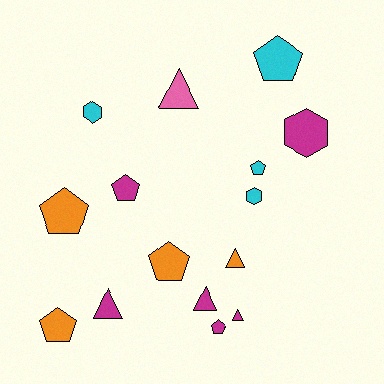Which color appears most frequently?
Magenta, with 6 objects.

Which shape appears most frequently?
Pentagon, with 7 objects.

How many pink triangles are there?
There is 1 pink triangle.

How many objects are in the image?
There are 15 objects.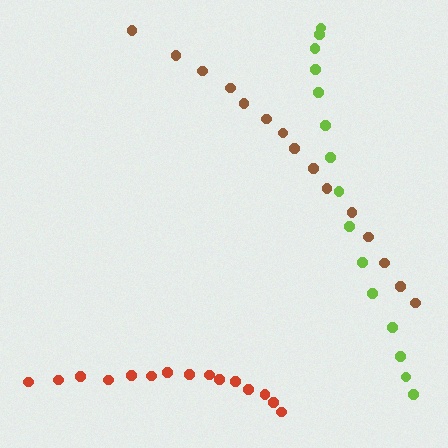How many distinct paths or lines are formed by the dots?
There are 3 distinct paths.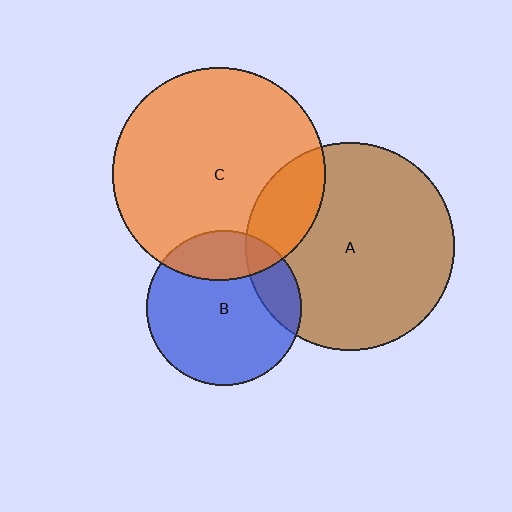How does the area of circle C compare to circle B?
Approximately 1.9 times.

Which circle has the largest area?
Circle C (orange).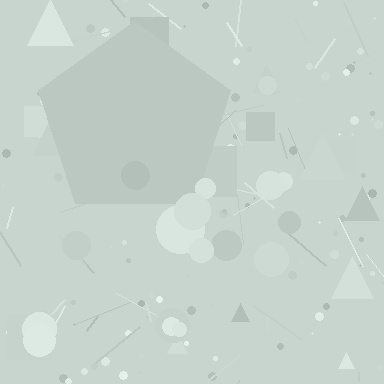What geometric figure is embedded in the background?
A pentagon is embedded in the background.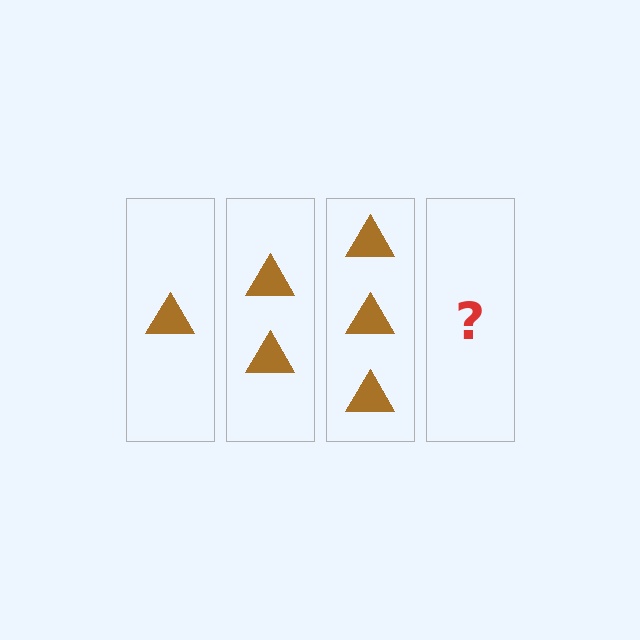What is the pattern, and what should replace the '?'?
The pattern is that each step adds one more triangle. The '?' should be 4 triangles.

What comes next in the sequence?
The next element should be 4 triangles.